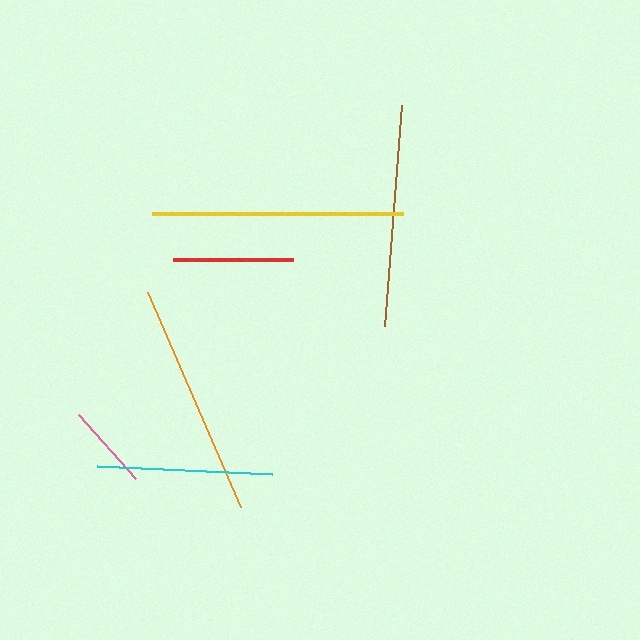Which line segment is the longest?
The yellow line is the longest at approximately 251 pixels.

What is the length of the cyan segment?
The cyan segment is approximately 175 pixels long.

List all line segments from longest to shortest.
From longest to shortest: yellow, orange, brown, cyan, red, pink.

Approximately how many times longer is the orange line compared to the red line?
The orange line is approximately 2.0 times the length of the red line.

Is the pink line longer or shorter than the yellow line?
The yellow line is longer than the pink line.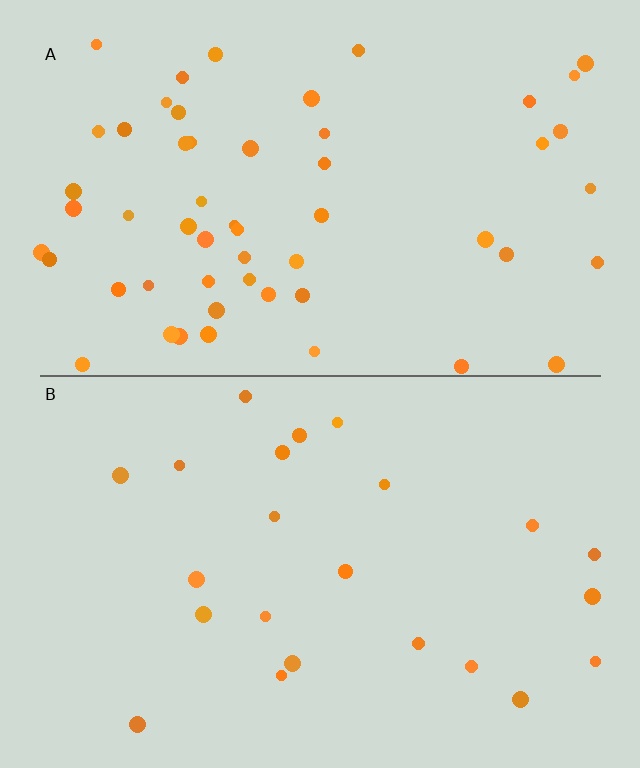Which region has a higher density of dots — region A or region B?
A (the top).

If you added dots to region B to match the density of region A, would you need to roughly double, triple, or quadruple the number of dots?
Approximately double.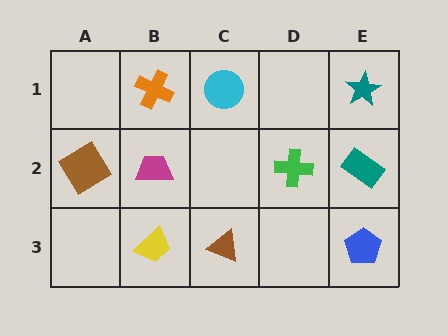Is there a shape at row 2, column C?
No, that cell is empty.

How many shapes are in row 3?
3 shapes.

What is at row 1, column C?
A cyan circle.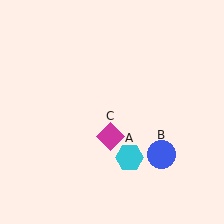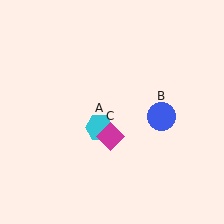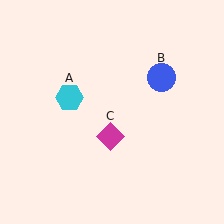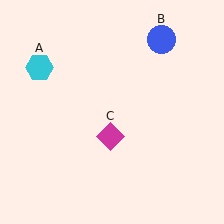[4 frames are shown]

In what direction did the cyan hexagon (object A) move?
The cyan hexagon (object A) moved up and to the left.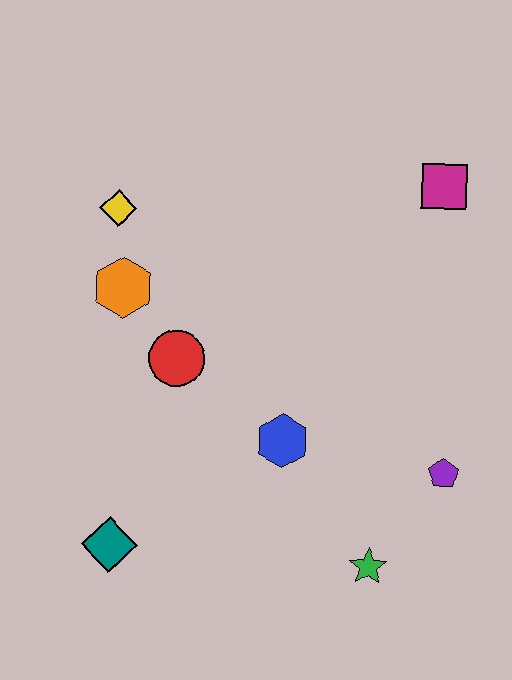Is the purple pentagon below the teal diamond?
No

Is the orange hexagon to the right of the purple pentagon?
No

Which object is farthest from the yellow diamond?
The green star is farthest from the yellow diamond.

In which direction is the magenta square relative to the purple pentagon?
The magenta square is above the purple pentagon.